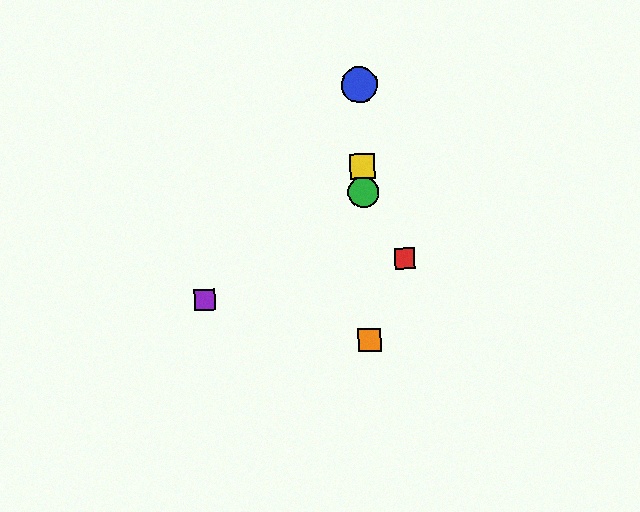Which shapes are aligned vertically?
The blue circle, the green circle, the yellow square, the orange square are aligned vertically.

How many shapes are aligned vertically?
4 shapes (the blue circle, the green circle, the yellow square, the orange square) are aligned vertically.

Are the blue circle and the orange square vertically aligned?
Yes, both are at x≈359.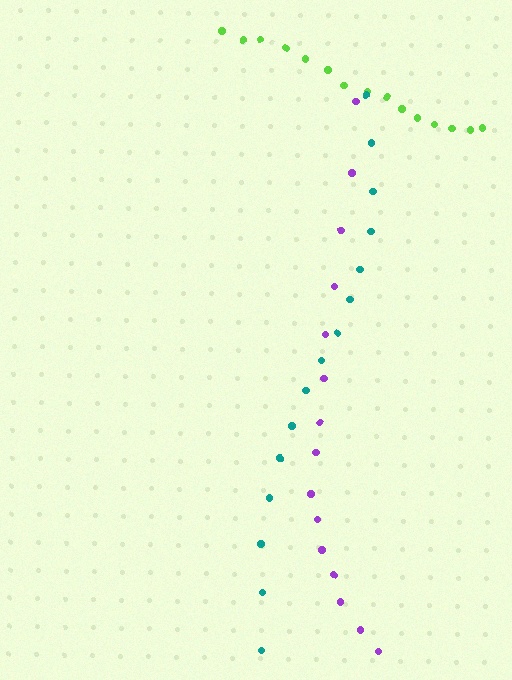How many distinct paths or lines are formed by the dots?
There are 3 distinct paths.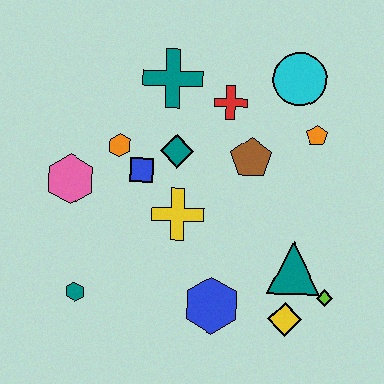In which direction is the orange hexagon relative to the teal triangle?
The orange hexagon is to the left of the teal triangle.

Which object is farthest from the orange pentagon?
The teal hexagon is farthest from the orange pentagon.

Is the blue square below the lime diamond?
No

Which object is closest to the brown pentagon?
The red cross is closest to the brown pentagon.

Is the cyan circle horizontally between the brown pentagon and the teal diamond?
No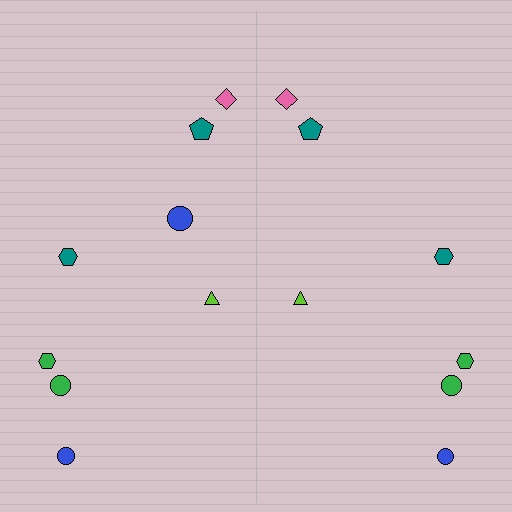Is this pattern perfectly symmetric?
No, the pattern is not perfectly symmetric. A blue circle is missing from the right side.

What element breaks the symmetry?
A blue circle is missing from the right side.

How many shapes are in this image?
There are 15 shapes in this image.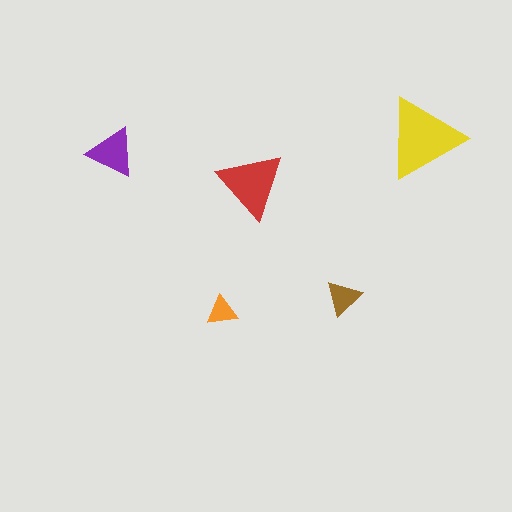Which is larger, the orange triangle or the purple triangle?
The purple one.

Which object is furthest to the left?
The purple triangle is leftmost.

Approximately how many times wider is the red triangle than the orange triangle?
About 2 times wider.